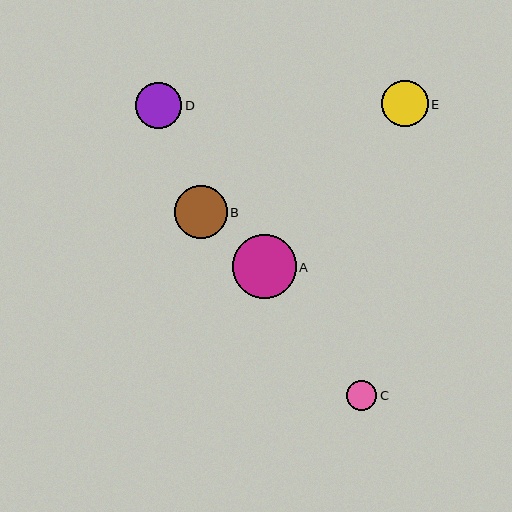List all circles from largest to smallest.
From largest to smallest: A, B, E, D, C.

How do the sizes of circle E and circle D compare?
Circle E and circle D are approximately the same size.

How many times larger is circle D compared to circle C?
Circle D is approximately 1.5 times the size of circle C.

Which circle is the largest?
Circle A is the largest with a size of approximately 64 pixels.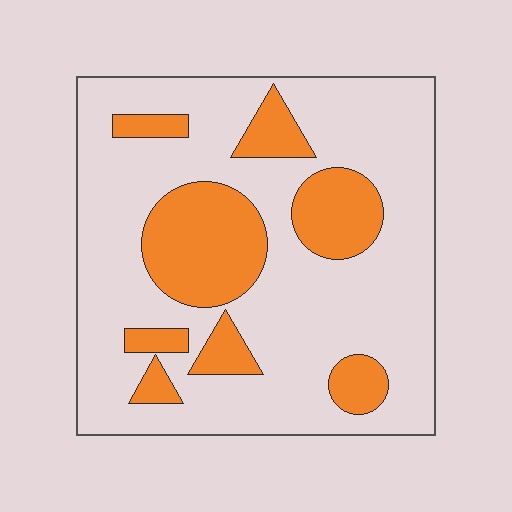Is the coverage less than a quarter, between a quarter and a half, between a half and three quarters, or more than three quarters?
Between a quarter and a half.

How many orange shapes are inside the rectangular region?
8.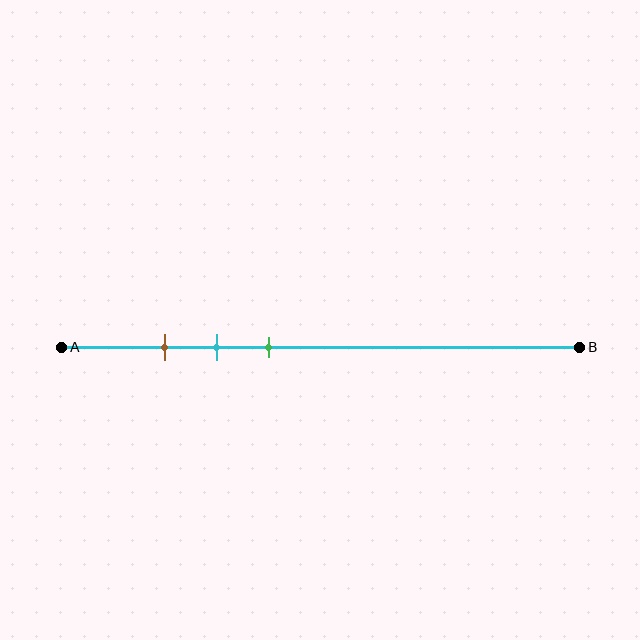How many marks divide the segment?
There are 3 marks dividing the segment.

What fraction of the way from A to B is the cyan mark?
The cyan mark is approximately 30% (0.3) of the way from A to B.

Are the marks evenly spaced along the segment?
Yes, the marks are approximately evenly spaced.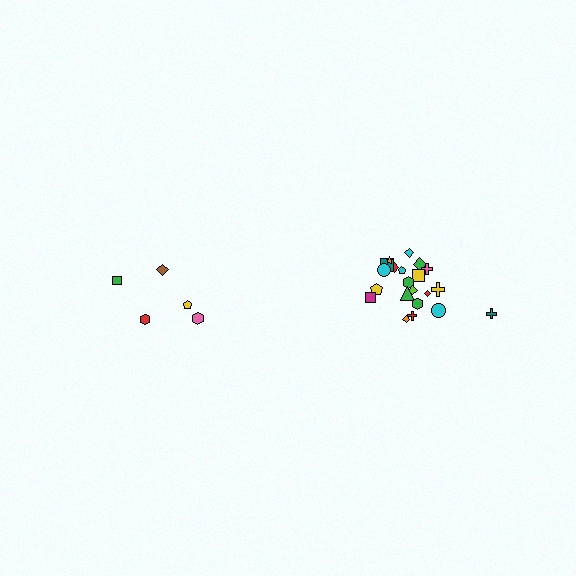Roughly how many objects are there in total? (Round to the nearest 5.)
Roughly 25 objects in total.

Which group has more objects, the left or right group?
The right group.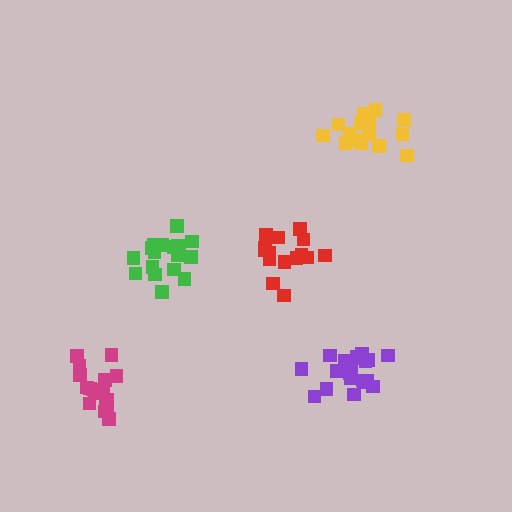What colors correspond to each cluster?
The clusters are colored: magenta, red, green, yellow, purple.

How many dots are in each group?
Group 1: 17 dots, Group 2: 15 dots, Group 3: 18 dots, Group 4: 15 dots, Group 5: 21 dots (86 total).